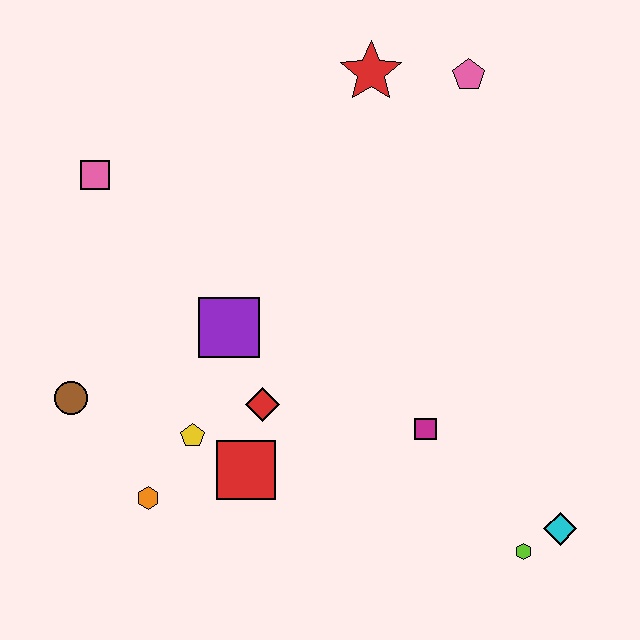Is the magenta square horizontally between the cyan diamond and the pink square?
Yes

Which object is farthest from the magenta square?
The pink square is farthest from the magenta square.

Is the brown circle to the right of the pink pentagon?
No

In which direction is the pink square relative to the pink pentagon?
The pink square is to the left of the pink pentagon.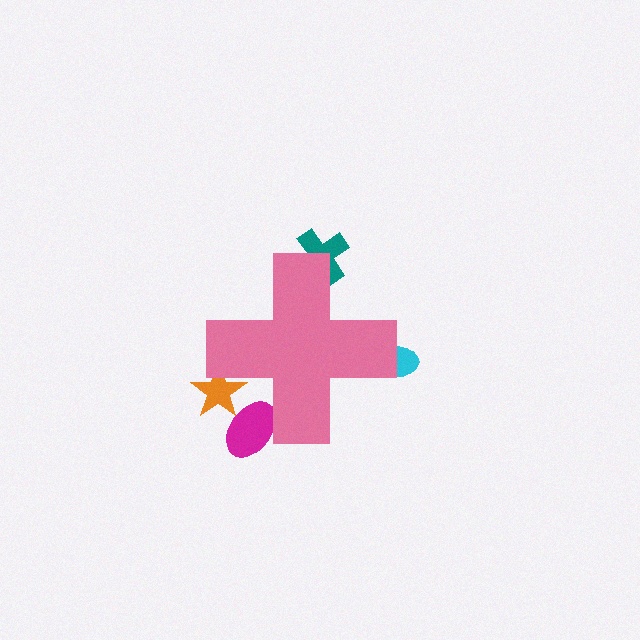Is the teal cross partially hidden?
Yes, the teal cross is partially hidden behind the pink cross.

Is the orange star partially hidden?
Yes, the orange star is partially hidden behind the pink cross.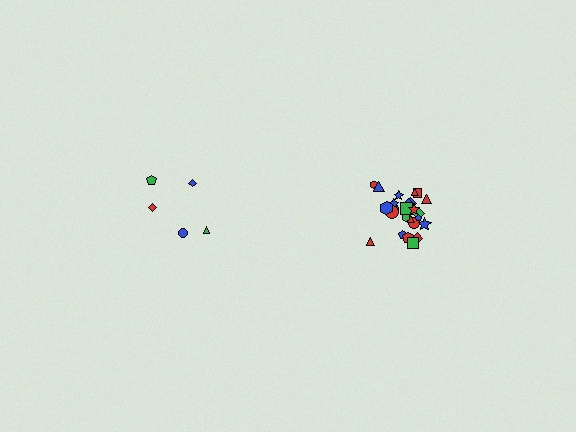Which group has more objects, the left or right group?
The right group.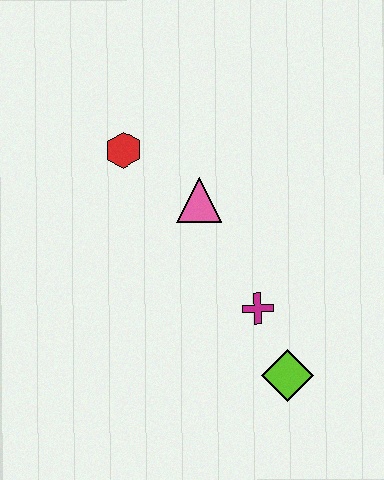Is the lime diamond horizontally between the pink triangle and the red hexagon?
No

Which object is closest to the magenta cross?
The lime diamond is closest to the magenta cross.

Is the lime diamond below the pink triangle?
Yes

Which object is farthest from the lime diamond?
The red hexagon is farthest from the lime diamond.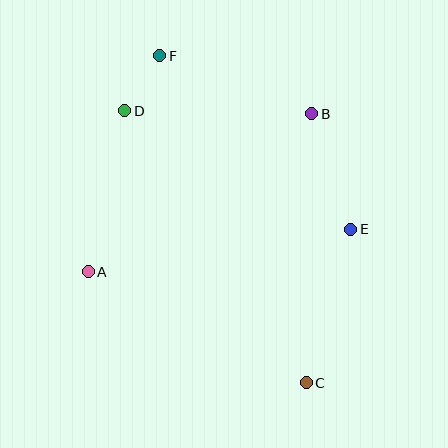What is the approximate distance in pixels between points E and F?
The distance between E and F is approximately 258 pixels.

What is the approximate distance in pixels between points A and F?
The distance between A and F is approximately 228 pixels.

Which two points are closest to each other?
Points D and F are closest to each other.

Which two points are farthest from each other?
Points C and F are farthest from each other.